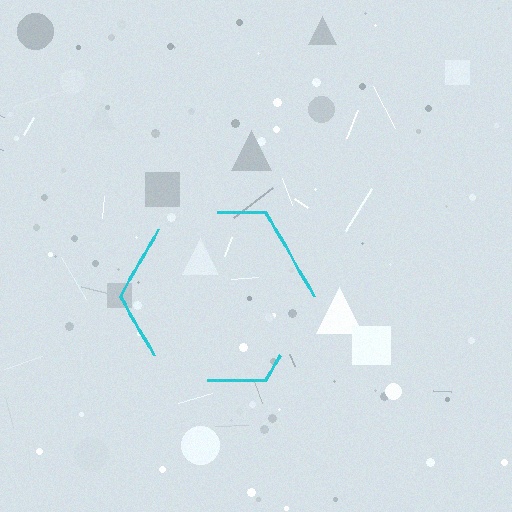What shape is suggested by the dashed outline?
The dashed outline suggests a hexagon.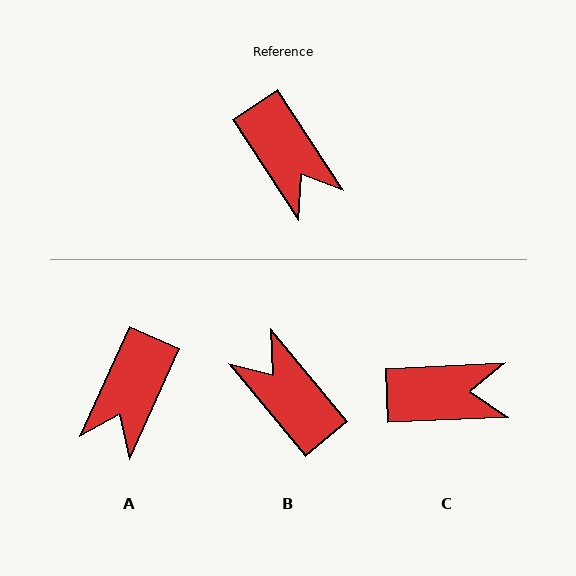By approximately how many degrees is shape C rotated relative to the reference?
Approximately 59 degrees counter-clockwise.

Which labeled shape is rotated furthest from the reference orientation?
B, about 174 degrees away.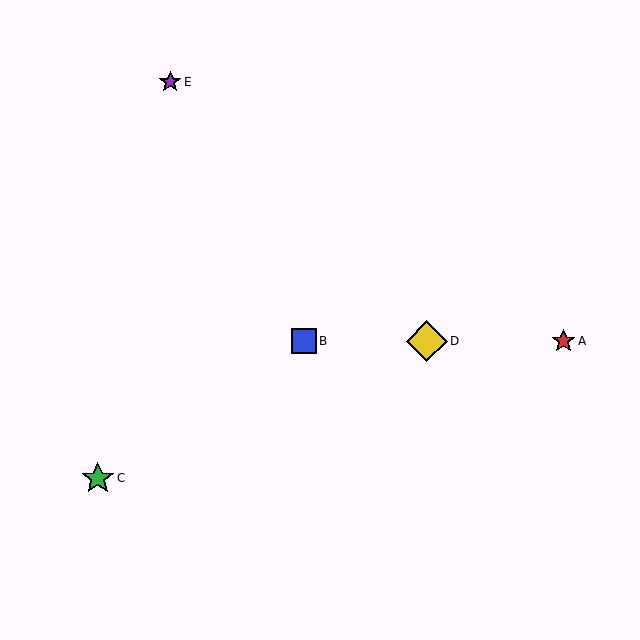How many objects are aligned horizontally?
3 objects (A, B, D) are aligned horizontally.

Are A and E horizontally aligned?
No, A is at y≈341 and E is at y≈82.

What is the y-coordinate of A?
Object A is at y≈341.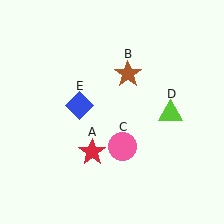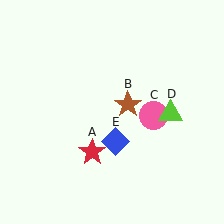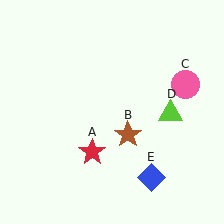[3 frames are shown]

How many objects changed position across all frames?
3 objects changed position: brown star (object B), pink circle (object C), blue diamond (object E).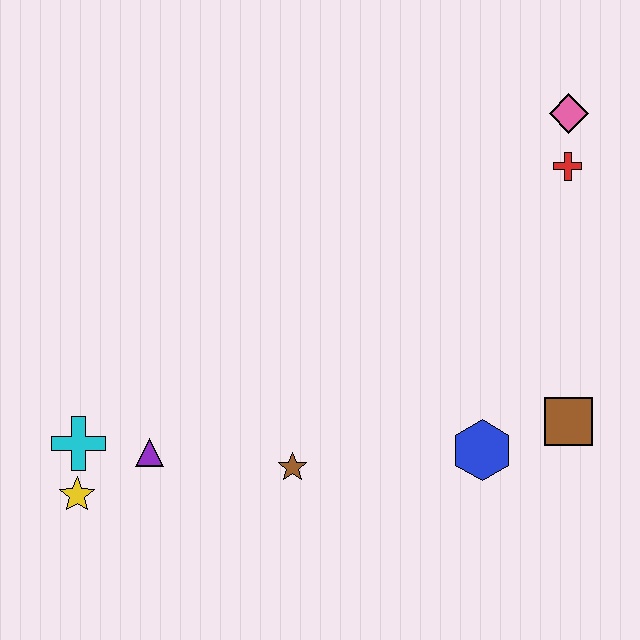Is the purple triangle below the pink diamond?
Yes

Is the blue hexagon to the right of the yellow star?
Yes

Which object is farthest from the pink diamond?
The yellow star is farthest from the pink diamond.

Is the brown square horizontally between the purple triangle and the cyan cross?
No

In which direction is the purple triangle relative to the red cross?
The purple triangle is to the left of the red cross.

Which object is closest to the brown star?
The purple triangle is closest to the brown star.